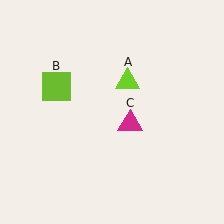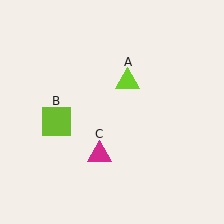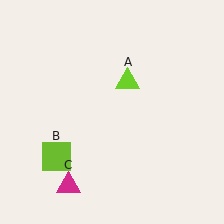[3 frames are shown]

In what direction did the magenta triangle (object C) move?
The magenta triangle (object C) moved down and to the left.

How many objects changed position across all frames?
2 objects changed position: lime square (object B), magenta triangle (object C).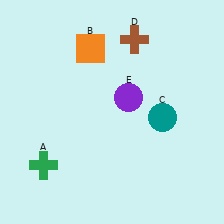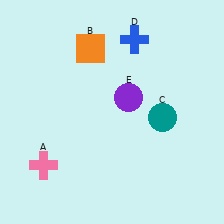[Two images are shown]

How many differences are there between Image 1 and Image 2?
There are 2 differences between the two images.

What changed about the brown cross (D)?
In Image 1, D is brown. In Image 2, it changed to blue.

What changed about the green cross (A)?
In Image 1, A is green. In Image 2, it changed to pink.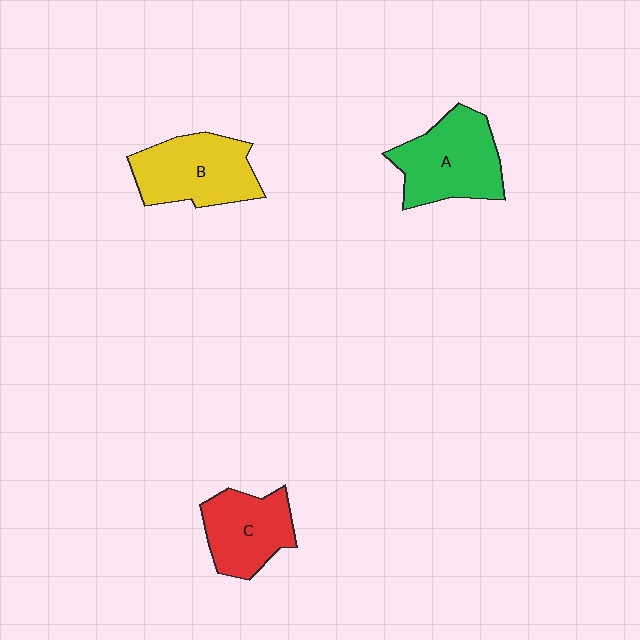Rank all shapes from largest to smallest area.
From largest to smallest: A (green), B (yellow), C (red).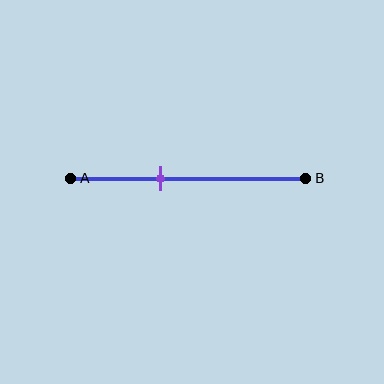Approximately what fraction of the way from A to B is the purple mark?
The purple mark is approximately 40% of the way from A to B.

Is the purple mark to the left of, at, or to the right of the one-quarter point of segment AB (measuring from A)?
The purple mark is to the right of the one-quarter point of segment AB.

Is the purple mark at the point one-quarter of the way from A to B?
No, the mark is at about 40% from A, not at the 25% one-quarter point.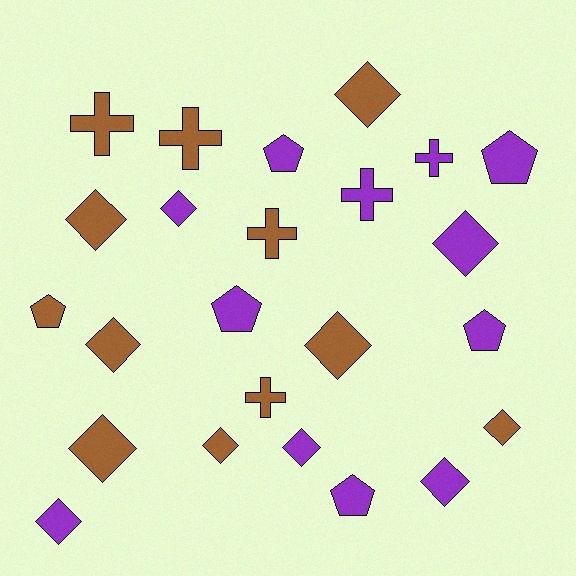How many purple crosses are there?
There are 2 purple crosses.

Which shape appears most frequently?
Diamond, with 12 objects.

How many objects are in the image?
There are 24 objects.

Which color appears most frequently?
Purple, with 12 objects.